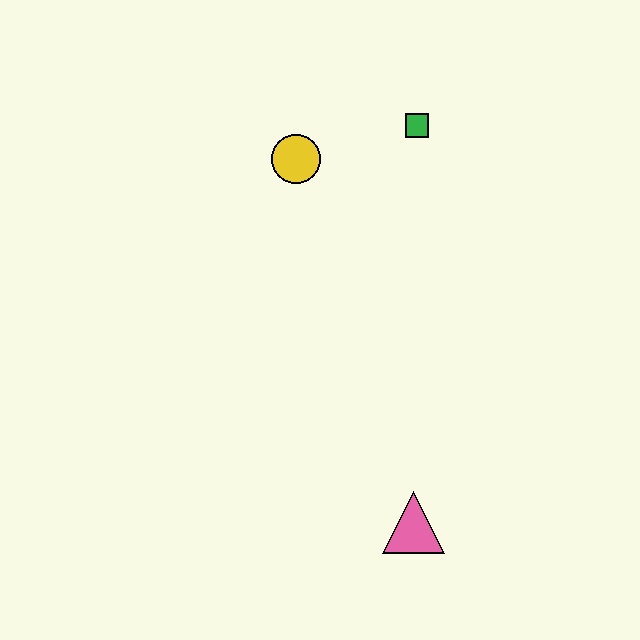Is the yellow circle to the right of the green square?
No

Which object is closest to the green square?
The yellow circle is closest to the green square.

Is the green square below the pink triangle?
No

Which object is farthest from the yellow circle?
The pink triangle is farthest from the yellow circle.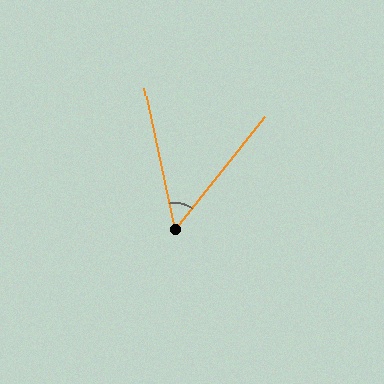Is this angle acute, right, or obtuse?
It is acute.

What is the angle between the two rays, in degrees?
Approximately 50 degrees.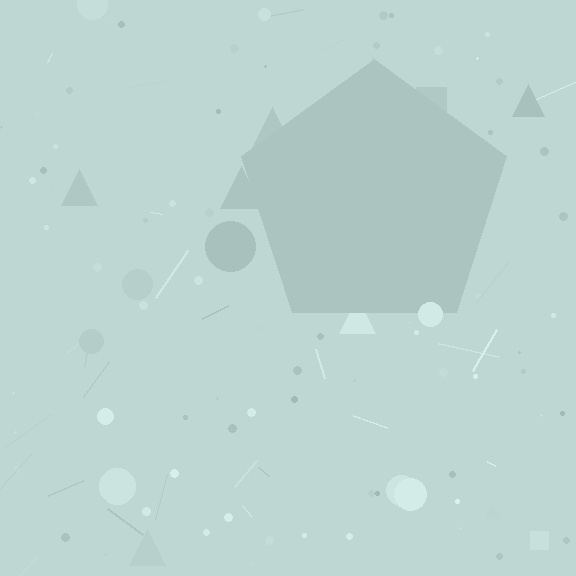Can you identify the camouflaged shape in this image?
The camouflaged shape is a pentagon.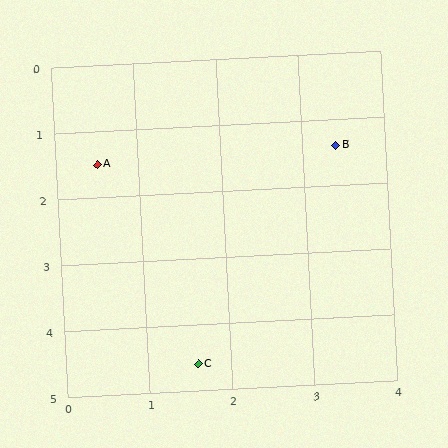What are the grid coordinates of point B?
Point B is at approximately (3.4, 1.4).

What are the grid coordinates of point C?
Point C is at approximately (1.6, 4.6).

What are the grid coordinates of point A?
Point A is at approximately (0.5, 1.5).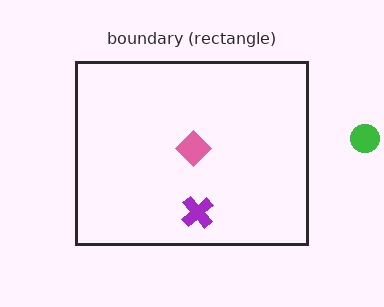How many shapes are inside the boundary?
2 inside, 1 outside.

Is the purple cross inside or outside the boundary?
Inside.